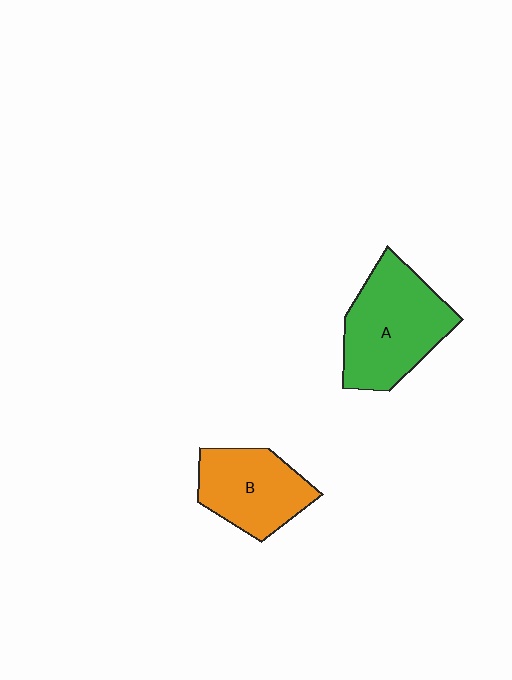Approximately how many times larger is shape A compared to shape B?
Approximately 1.3 times.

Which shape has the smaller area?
Shape B (orange).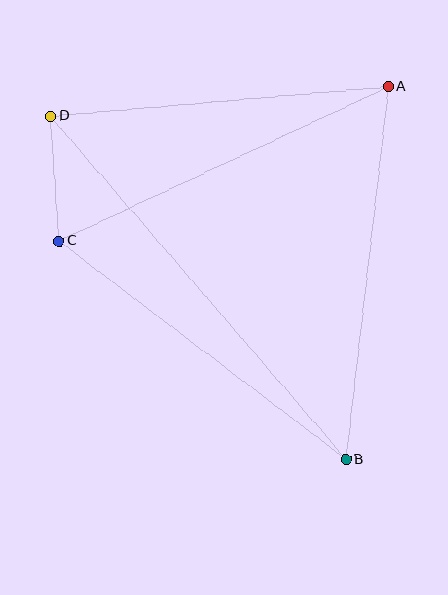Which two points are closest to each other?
Points C and D are closest to each other.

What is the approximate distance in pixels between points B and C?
The distance between B and C is approximately 361 pixels.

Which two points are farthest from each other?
Points B and D are farthest from each other.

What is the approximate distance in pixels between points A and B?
The distance between A and B is approximately 375 pixels.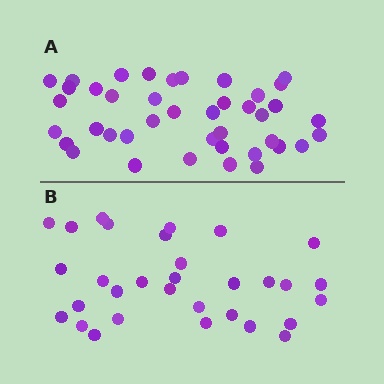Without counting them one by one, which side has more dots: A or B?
Region A (the top region) has more dots.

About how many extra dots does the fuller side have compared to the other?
Region A has roughly 10 or so more dots than region B.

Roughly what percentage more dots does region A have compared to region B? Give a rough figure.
About 30% more.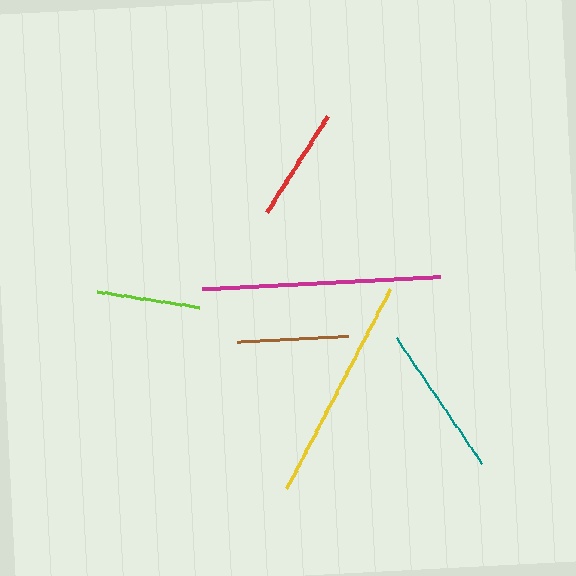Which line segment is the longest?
The magenta line is the longest at approximately 237 pixels.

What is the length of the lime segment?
The lime segment is approximately 103 pixels long.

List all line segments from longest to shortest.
From longest to shortest: magenta, yellow, teal, red, brown, lime.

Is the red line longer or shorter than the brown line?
The red line is longer than the brown line.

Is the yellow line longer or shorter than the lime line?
The yellow line is longer than the lime line.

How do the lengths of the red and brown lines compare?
The red and brown lines are approximately the same length.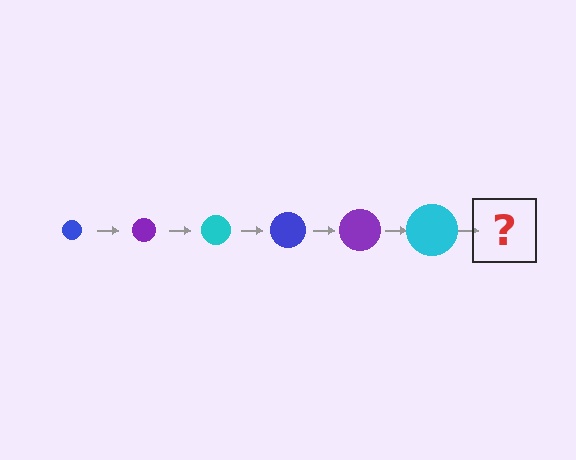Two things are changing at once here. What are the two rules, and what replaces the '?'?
The two rules are that the circle grows larger each step and the color cycles through blue, purple, and cyan. The '?' should be a blue circle, larger than the previous one.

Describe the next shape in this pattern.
It should be a blue circle, larger than the previous one.